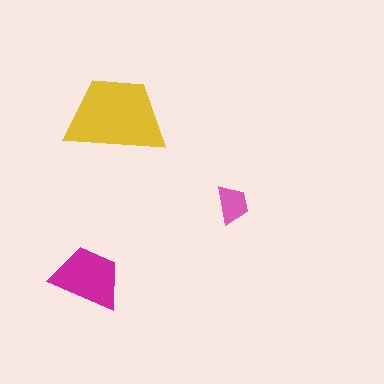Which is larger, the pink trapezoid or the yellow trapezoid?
The yellow one.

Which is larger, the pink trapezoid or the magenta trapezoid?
The magenta one.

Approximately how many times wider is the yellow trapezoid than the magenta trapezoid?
About 1.5 times wider.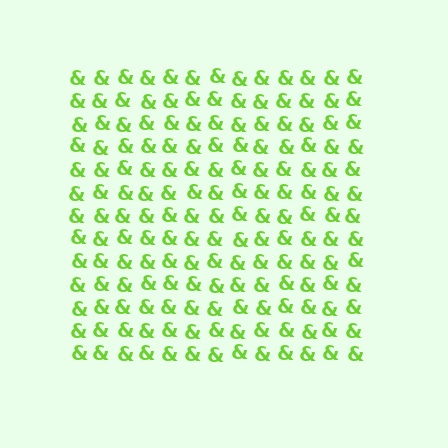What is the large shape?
The large shape is a square.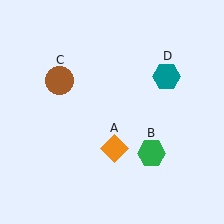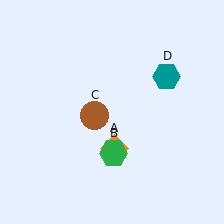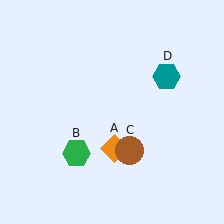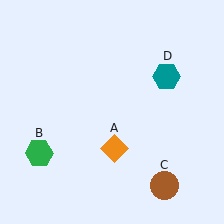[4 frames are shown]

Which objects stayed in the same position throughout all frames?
Orange diamond (object A) and teal hexagon (object D) remained stationary.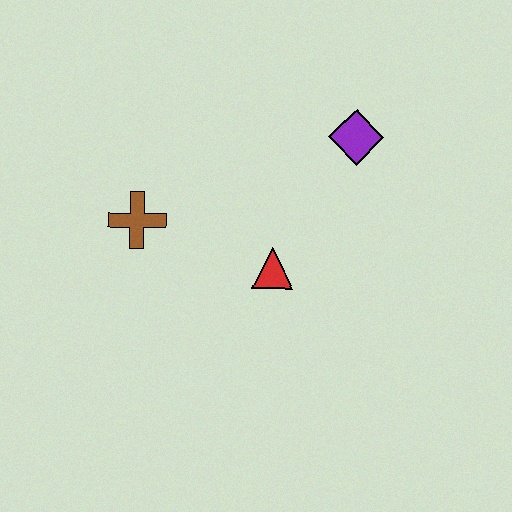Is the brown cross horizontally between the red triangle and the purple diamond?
No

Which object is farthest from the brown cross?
The purple diamond is farthest from the brown cross.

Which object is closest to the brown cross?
The red triangle is closest to the brown cross.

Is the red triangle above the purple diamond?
No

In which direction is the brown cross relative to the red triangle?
The brown cross is to the left of the red triangle.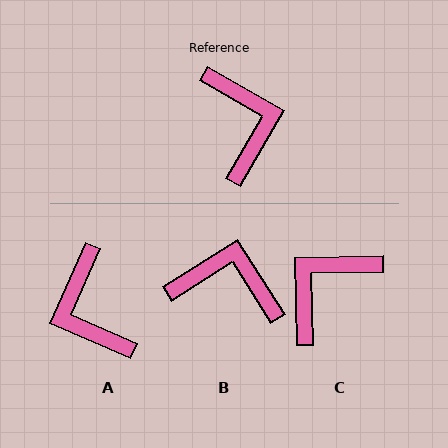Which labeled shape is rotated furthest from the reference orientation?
A, about 174 degrees away.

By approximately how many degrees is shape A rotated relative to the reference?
Approximately 174 degrees clockwise.